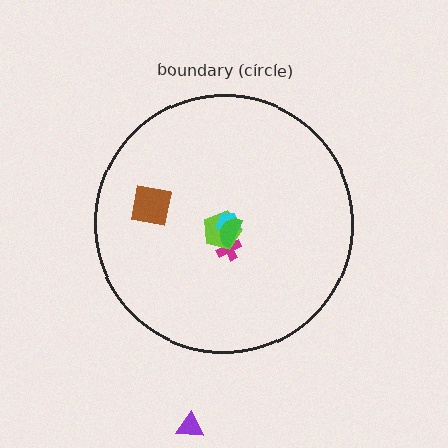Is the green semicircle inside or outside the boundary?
Inside.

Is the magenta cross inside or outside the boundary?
Inside.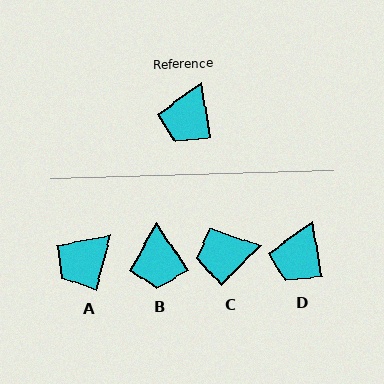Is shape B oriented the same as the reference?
No, it is off by about 24 degrees.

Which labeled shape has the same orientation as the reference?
D.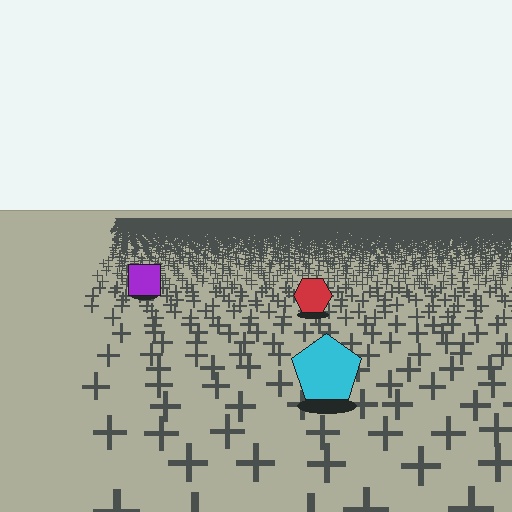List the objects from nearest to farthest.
From nearest to farthest: the cyan pentagon, the red hexagon, the purple square.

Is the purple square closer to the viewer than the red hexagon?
No. The red hexagon is closer — you can tell from the texture gradient: the ground texture is coarser near it.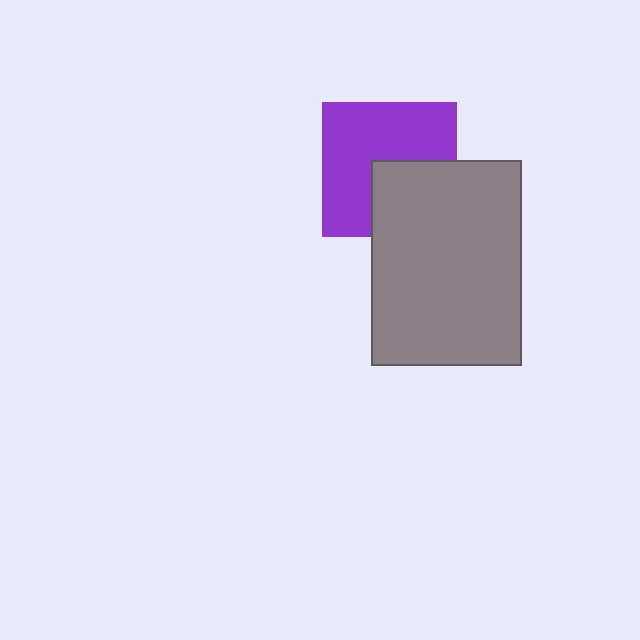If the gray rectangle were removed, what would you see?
You would see the complete purple square.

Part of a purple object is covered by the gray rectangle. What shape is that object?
It is a square.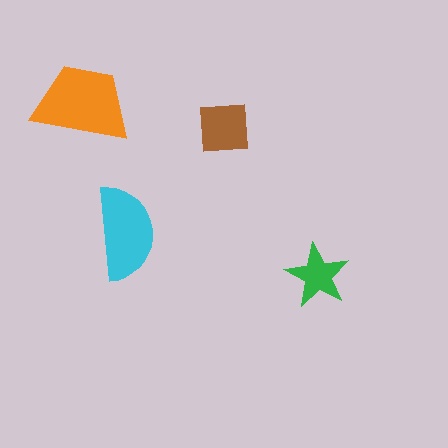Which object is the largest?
The orange trapezoid.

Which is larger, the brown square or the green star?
The brown square.